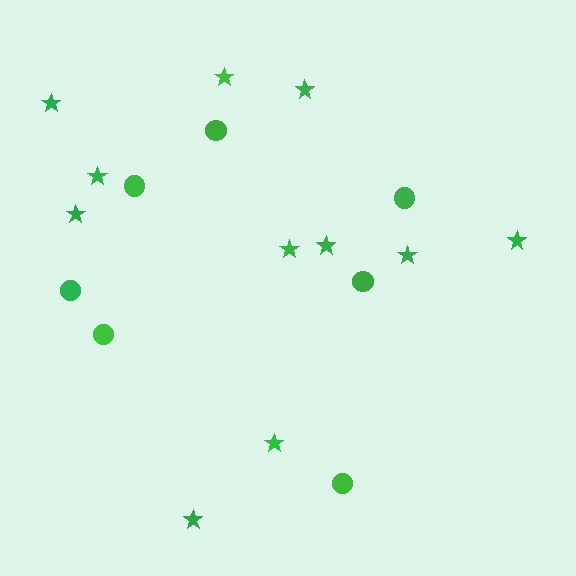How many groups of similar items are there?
There are 2 groups: one group of circles (7) and one group of stars (11).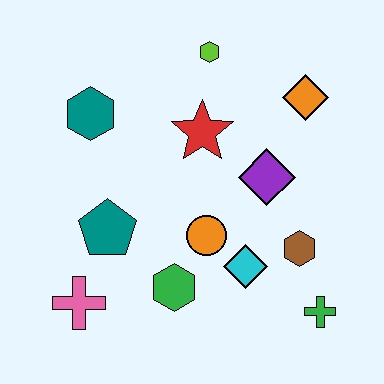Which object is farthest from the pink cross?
The orange diamond is farthest from the pink cross.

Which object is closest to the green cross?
The brown hexagon is closest to the green cross.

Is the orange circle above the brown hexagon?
Yes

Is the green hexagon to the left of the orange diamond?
Yes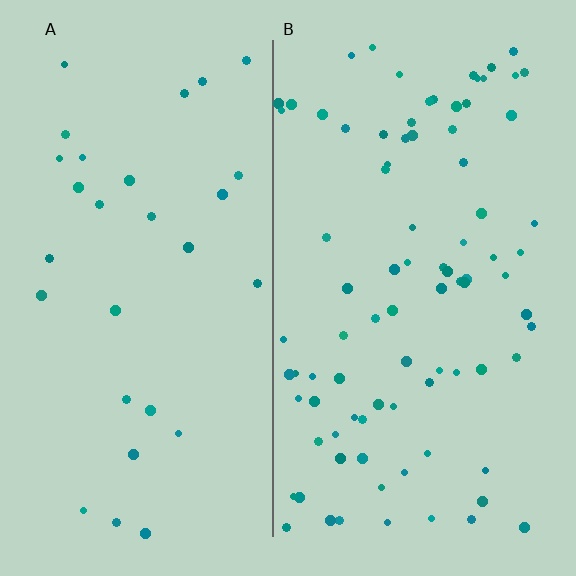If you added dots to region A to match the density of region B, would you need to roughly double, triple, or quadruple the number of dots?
Approximately triple.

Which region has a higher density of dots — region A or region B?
B (the right).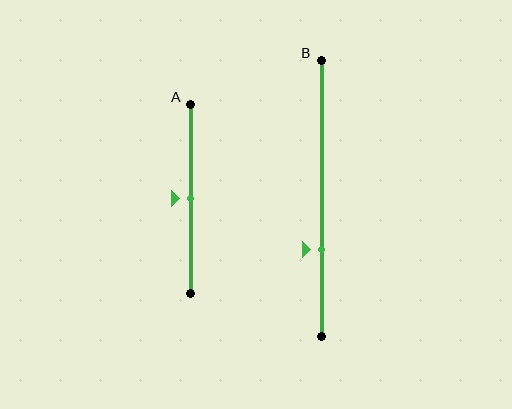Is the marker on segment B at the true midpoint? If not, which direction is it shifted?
No, the marker on segment B is shifted downward by about 19% of the segment length.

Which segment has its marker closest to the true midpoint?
Segment A has its marker closest to the true midpoint.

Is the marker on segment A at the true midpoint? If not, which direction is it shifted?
Yes, the marker on segment A is at the true midpoint.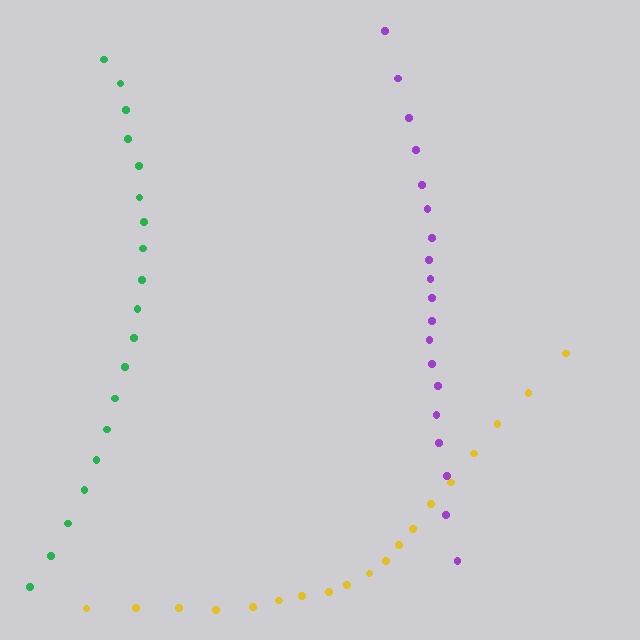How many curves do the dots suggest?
There are 3 distinct paths.